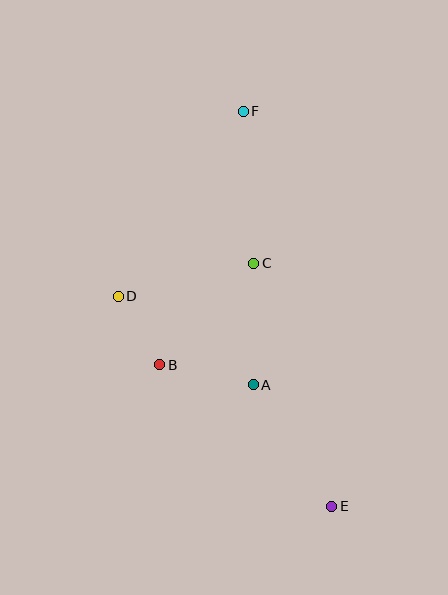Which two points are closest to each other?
Points B and D are closest to each other.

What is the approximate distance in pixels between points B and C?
The distance between B and C is approximately 138 pixels.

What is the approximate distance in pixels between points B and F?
The distance between B and F is approximately 267 pixels.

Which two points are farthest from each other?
Points E and F are farthest from each other.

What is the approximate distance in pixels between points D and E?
The distance between D and E is approximately 300 pixels.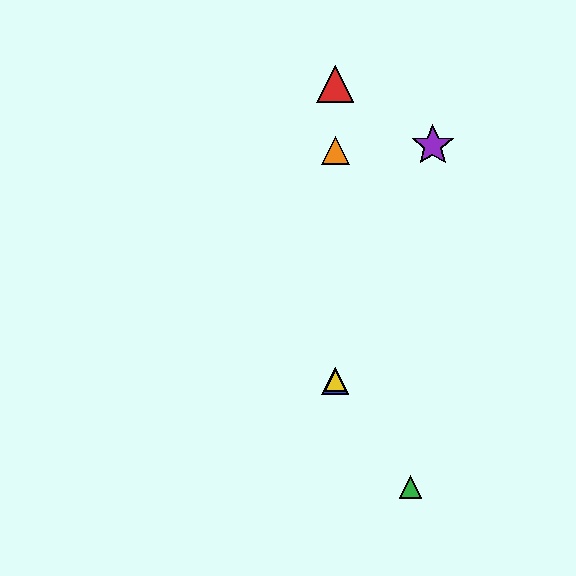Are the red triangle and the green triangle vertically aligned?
No, the red triangle is at x≈335 and the green triangle is at x≈411.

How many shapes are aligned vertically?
4 shapes (the red triangle, the blue triangle, the yellow triangle, the orange triangle) are aligned vertically.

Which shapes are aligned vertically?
The red triangle, the blue triangle, the yellow triangle, the orange triangle are aligned vertically.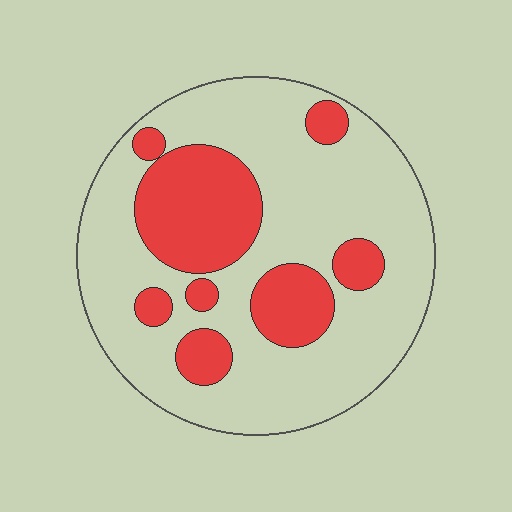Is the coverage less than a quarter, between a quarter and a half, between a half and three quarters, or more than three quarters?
Between a quarter and a half.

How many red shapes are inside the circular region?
8.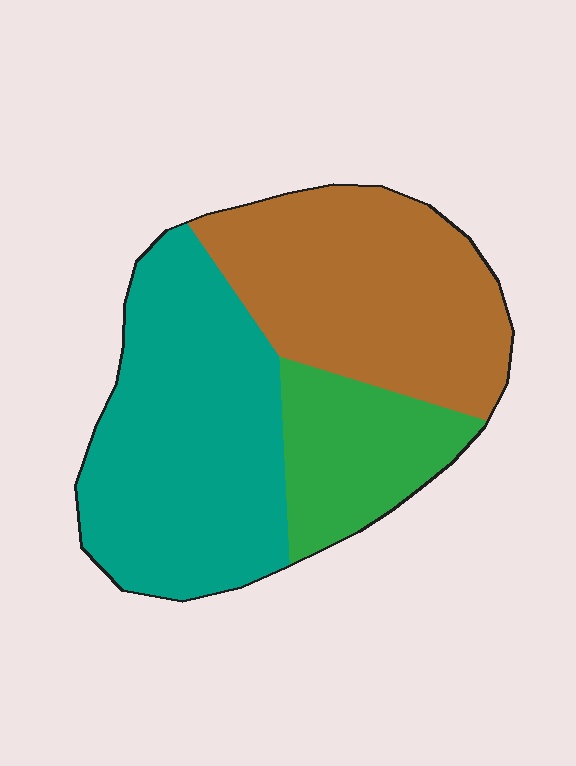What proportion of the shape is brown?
Brown takes up about three eighths (3/8) of the shape.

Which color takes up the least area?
Green, at roughly 20%.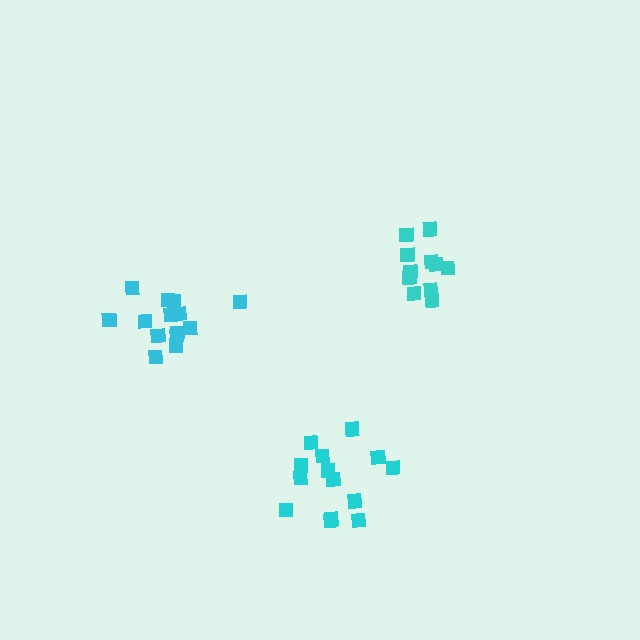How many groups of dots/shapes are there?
There are 3 groups.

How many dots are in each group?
Group 1: 14 dots, Group 2: 11 dots, Group 3: 14 dots (39 total).